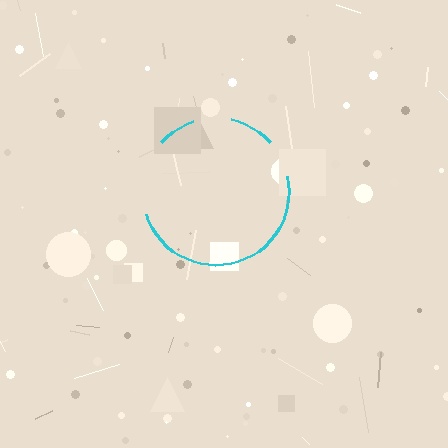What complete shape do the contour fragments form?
The contour fragments form a circle.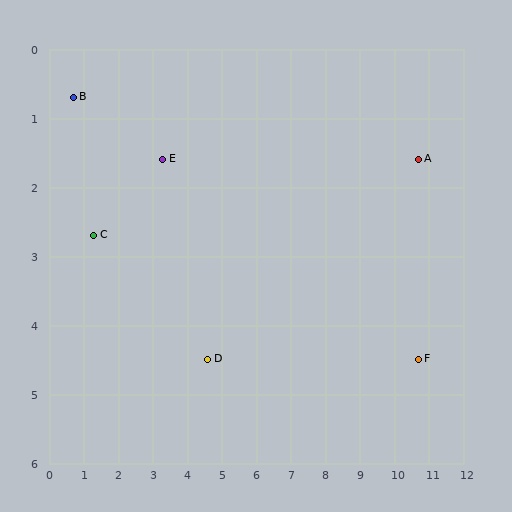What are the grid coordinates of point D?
Point D is at approximately (4.6, 4.5).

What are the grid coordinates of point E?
Point E is at approximately (3.3, 1.6).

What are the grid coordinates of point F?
Point F is at approximately (10.7, 4.5).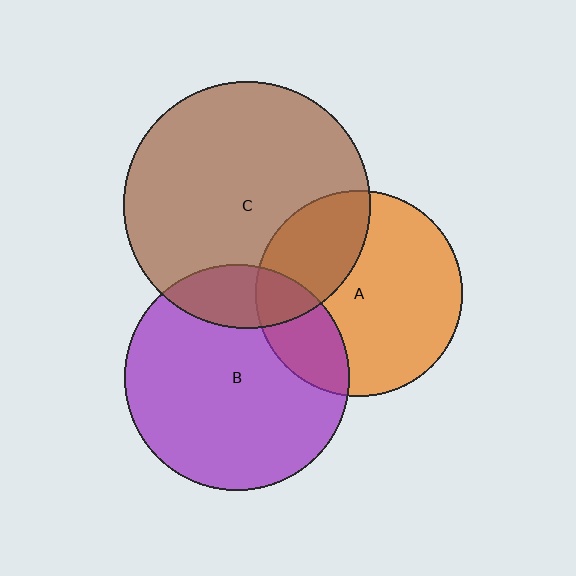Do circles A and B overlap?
Yes.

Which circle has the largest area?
Circle C (brown).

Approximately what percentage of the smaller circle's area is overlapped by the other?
Approximately 20%.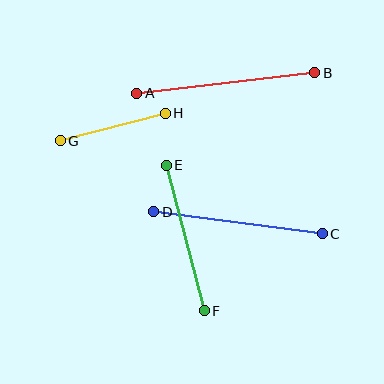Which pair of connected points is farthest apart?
Points A and B are farthest apart.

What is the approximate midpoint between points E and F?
The midpoint is at approximately (185, 238) pixels.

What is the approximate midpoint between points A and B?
The midpoint is at approximately (226, 83) pixels.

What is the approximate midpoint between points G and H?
The midpoint is at approximately (113, 127) pixels.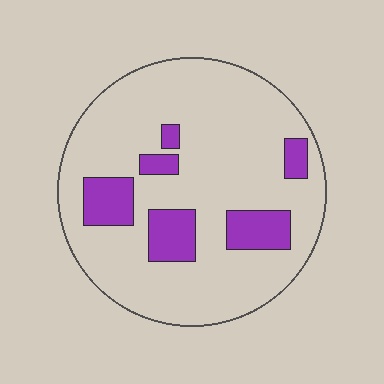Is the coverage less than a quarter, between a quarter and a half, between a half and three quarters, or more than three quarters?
Less than a quarter.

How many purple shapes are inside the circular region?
6.